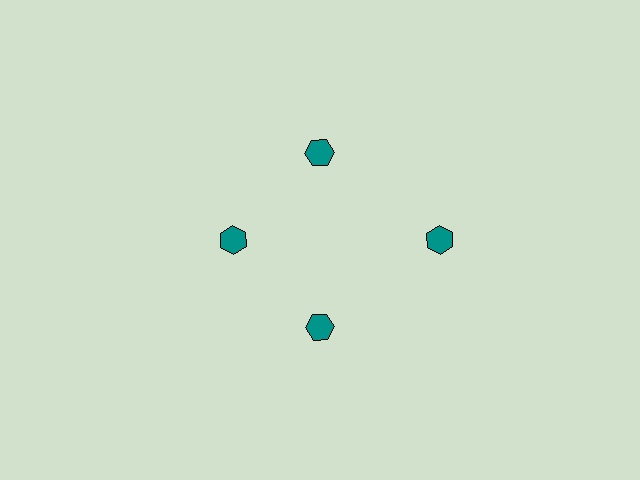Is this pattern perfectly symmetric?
No. The 4 teal hexagons are arranged in a ring, but one element near the 3 o'clock position is pushed outward from the center, breaking the 4-fold rotational symmetry.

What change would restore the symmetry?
The symmetry would be restored by moving it inward, back onto the ring so that all 4 hexagons sit at equal angles and equal distance from the center.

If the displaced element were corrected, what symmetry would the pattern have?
It would have 4-fold rotational symmetry — the pattern would map onto itself every 90 degrees.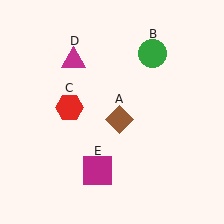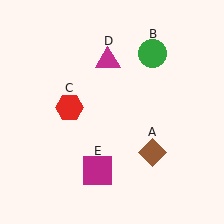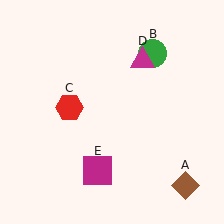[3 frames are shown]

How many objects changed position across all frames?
2 objects changed position: brown diamond (object A), magenta triangle (object D).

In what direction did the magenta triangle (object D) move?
The magenta triangle (object D) moved right.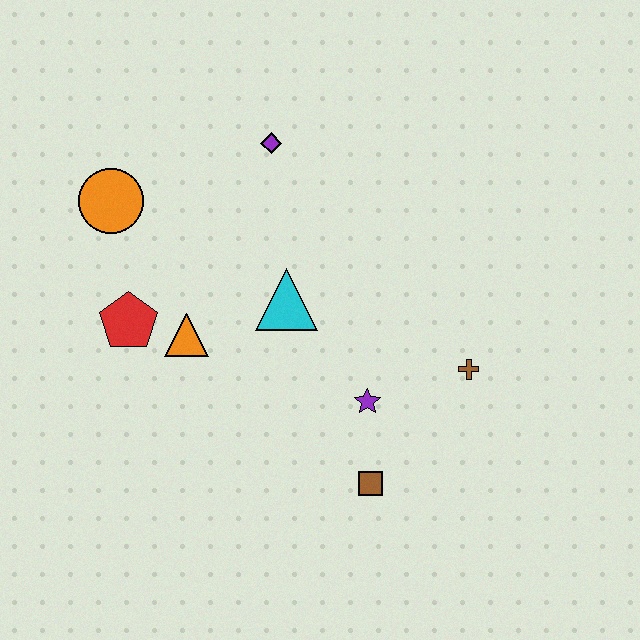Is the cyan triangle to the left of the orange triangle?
No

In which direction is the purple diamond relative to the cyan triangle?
The purple diamond is above the cyan triangle.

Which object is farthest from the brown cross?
The orange circle is farthest from the brown cross.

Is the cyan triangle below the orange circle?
Yes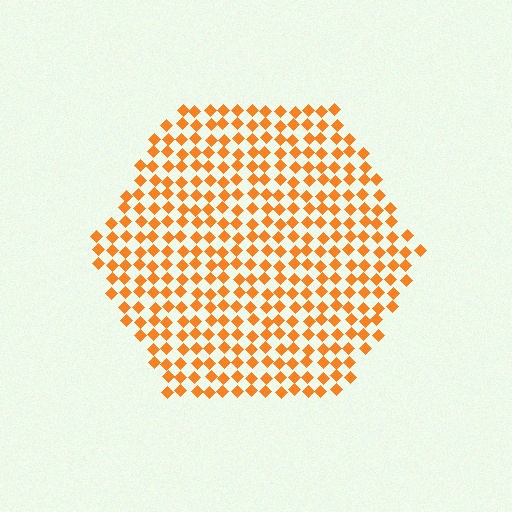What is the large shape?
The large shape is a hexagon.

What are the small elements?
The small elements are diamonds.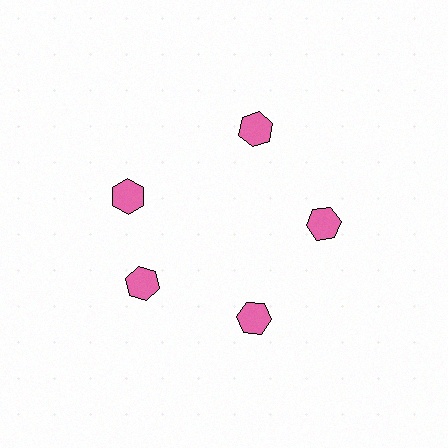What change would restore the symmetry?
The symmetry would be restored by rotating it back into even spacing with its neighbors so that all 5 hexagons sit at equal angles and equal distance from the center.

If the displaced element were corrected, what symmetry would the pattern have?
It would have 5-fold rotational symmetry — the pattern would map onto itself every 72 degrees.